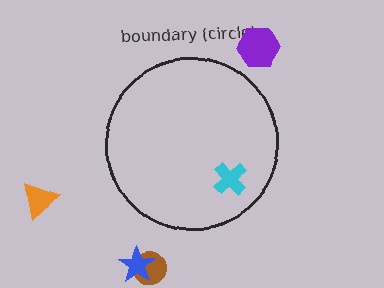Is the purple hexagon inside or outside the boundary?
Outside.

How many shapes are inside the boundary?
1 inside, 4 outside.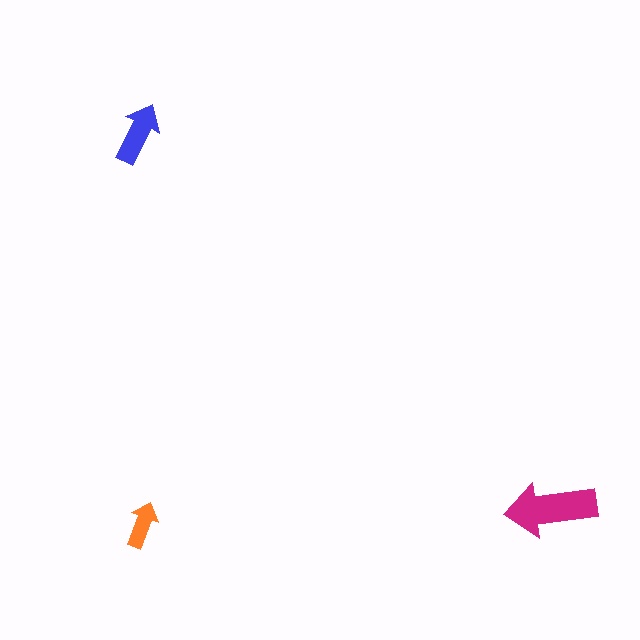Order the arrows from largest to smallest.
the magenta one, the blue one, the orange one.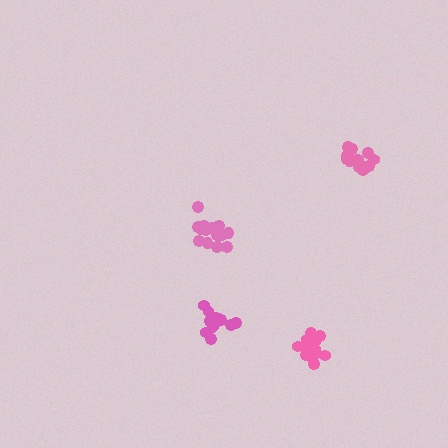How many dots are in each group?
Group 1: 17 dots, Group 2: 15 dots, Group 3: 13 dots, Group 4: 16 dots (61 total).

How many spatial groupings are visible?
There are 4 spatial groupings.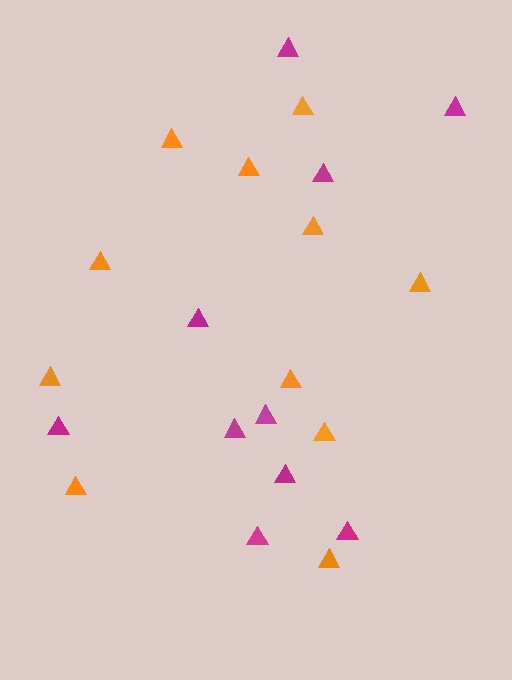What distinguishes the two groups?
There are 2 groups: one group of orange triangles (11) and one group of magenta triangles (10).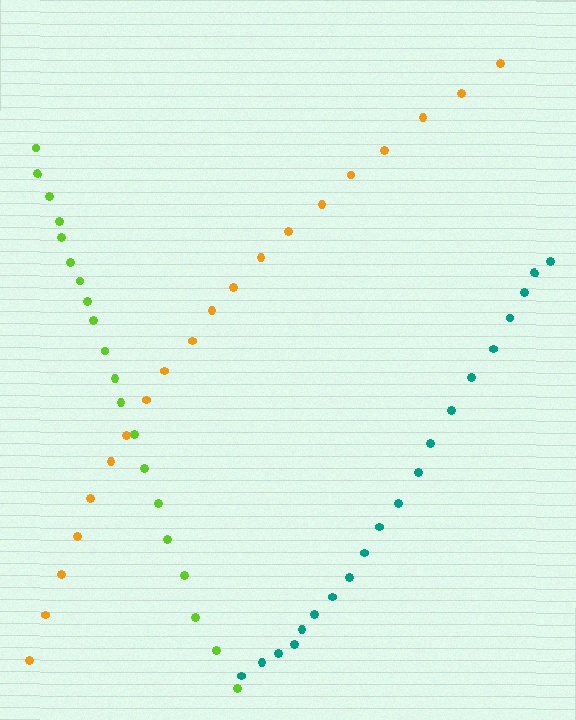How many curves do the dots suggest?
There are 3 distinct paths.